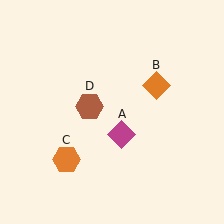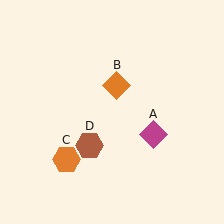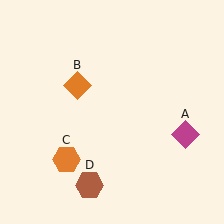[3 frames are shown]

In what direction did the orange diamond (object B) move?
The orange diamond (object B) moved left.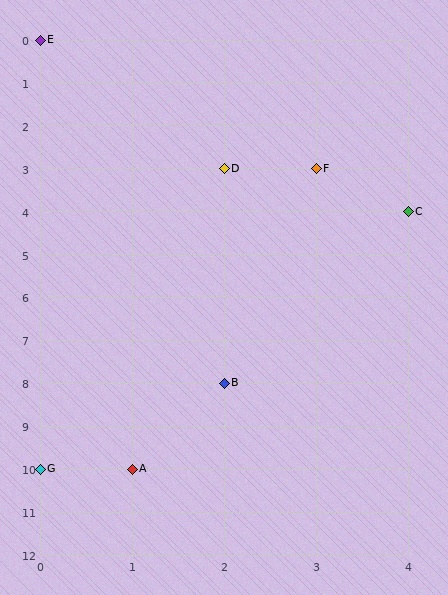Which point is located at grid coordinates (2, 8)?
Point B is at (2, 8).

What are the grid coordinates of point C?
Point C is at grid coordinates (4, 4).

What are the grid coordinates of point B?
Point B is at grid coordinates (2, 8).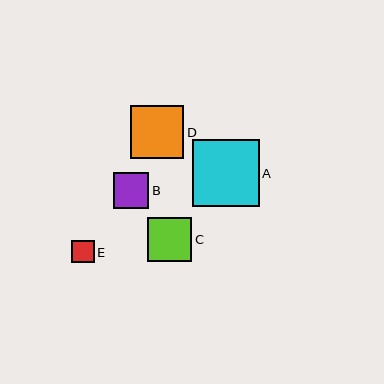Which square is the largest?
Square A is the largest with a size of approximately 67 pixels.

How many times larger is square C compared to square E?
Square C is approximately 1.9 times the size of square E.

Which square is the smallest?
Square E is the smallest with a size of approximately 23 pixels.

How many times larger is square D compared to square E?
Square D is approximately 2.3 times the size of square E.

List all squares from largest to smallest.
From largest to smallest: A, D, C, B, E.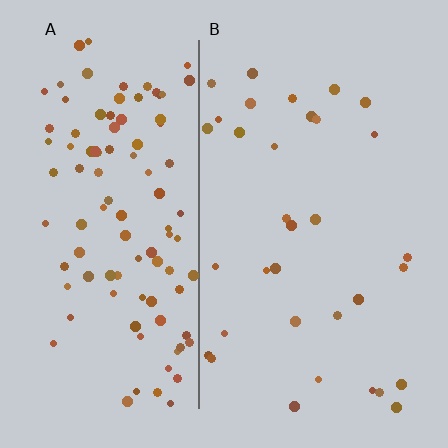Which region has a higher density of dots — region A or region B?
A (the left).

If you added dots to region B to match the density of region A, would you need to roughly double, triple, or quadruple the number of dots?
Approximately triple.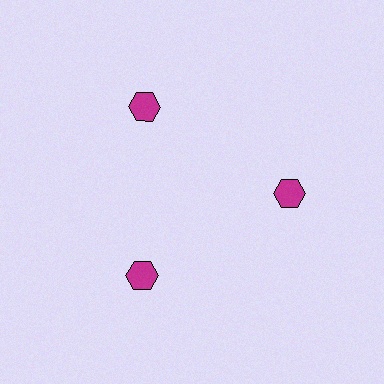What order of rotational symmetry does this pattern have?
This pattern has 3-fold rotational symmetry.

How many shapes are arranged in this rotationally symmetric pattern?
There are 3 shapes, arranged in 3 groups of 1.